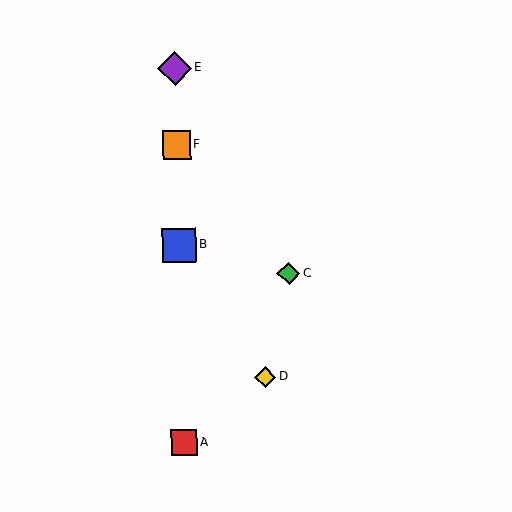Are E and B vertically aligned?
Yes, both are at x≈175.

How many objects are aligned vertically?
4 objects (A, B, E, F) are aligned vertically.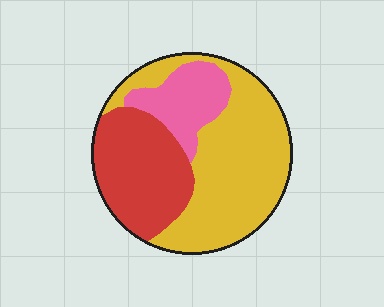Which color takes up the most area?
Yellow, at roughly 55%.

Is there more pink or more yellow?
Yellow.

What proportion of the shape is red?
Red covers around 30% of the shape.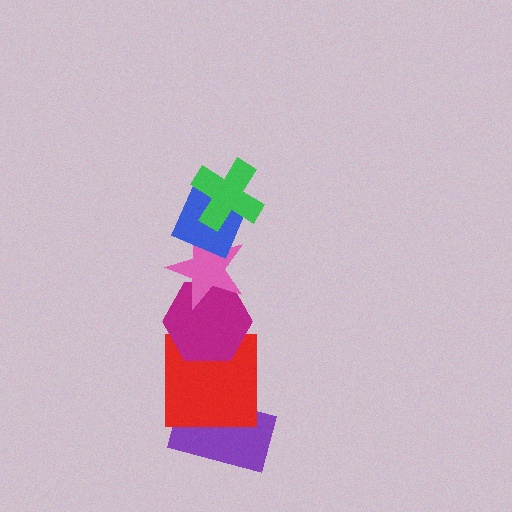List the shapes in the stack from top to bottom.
From top to bottom: the green cross, the blue diamond, the pink star, the magenta hexagon, the red square, the purple rectangle.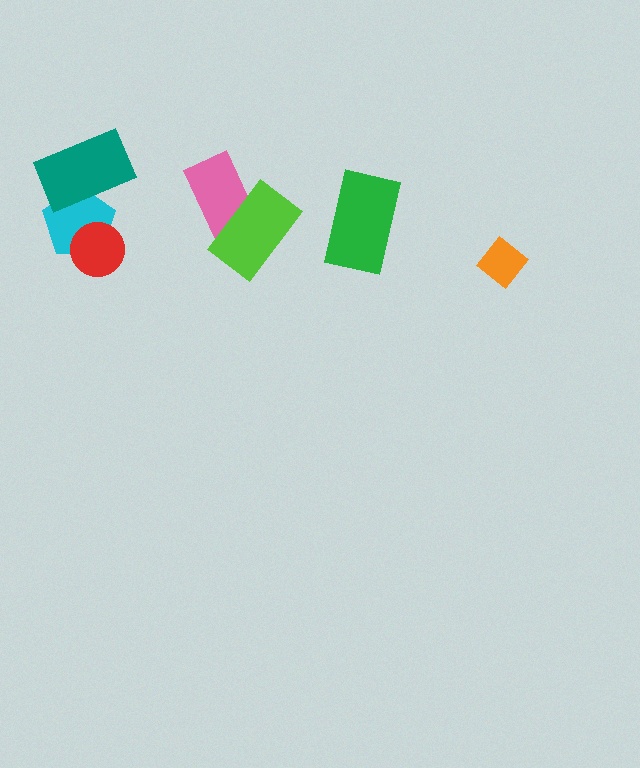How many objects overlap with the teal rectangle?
1 object overlaps with the teal rectangle.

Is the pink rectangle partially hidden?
Yes, it is partially covered by another shape.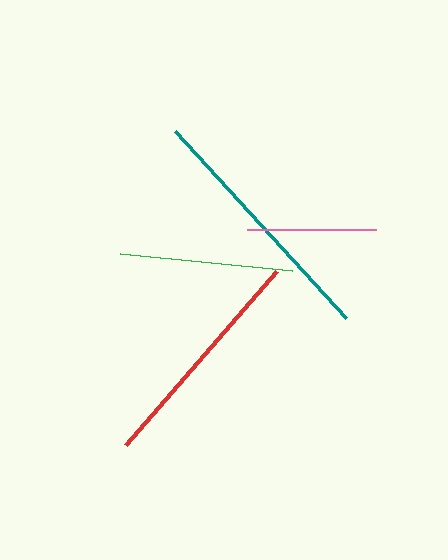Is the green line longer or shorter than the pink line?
The green line is longer than the pink line.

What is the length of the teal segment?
The teal segment is approximately 254 pixels long.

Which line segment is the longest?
The teal line is the longest at approximately 254 pixels.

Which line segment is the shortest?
The pink line is the shortest at approximately 129 pixels.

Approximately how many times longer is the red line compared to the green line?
The red line is approximately 1.3 times the length of the green line.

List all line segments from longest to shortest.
From longest to shortest: teal, red, green, pink.